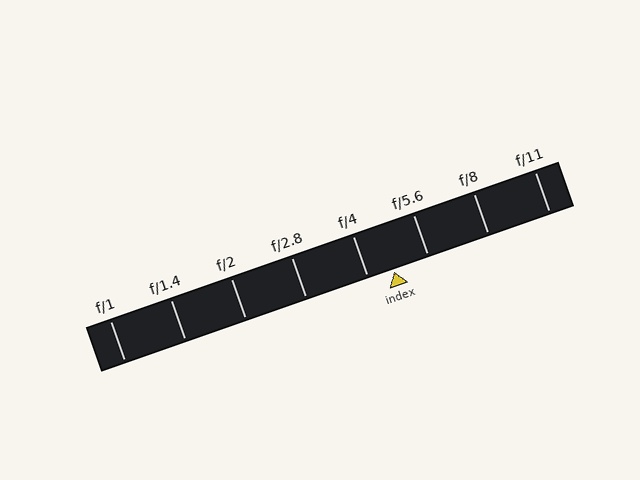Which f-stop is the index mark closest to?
The index mark is closest to f/4.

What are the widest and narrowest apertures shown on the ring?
The widest aperture shown is f/1 and the narrowest is f/11.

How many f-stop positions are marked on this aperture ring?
There are 8 f-stop positions marked.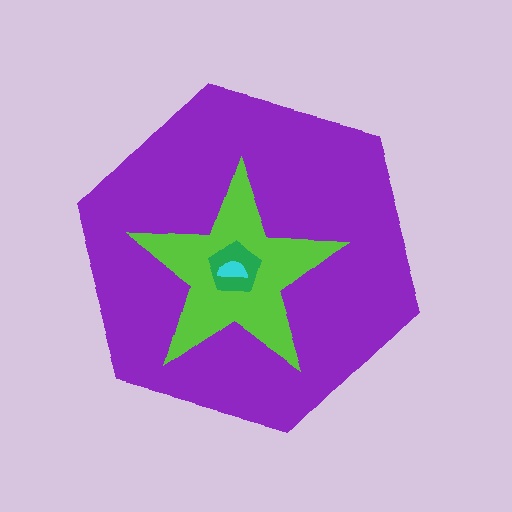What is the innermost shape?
The cyan semicircle.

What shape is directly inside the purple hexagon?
The lime star.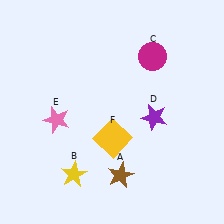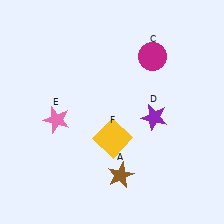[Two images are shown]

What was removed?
The yellow star (B) was removed in Image 2.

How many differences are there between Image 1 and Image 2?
There is 1 difference between the two images.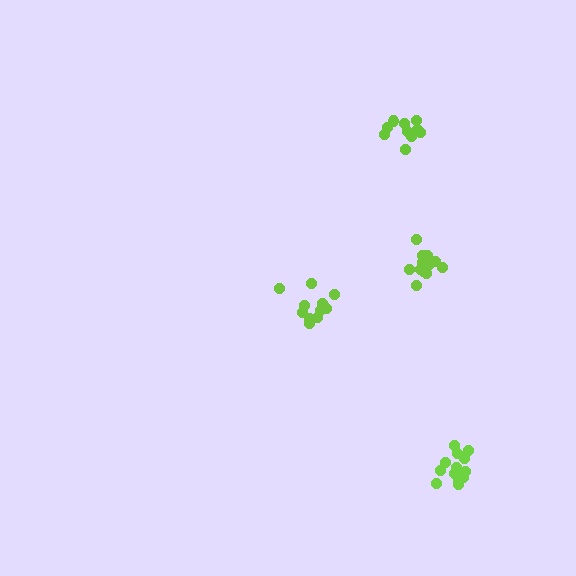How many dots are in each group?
Group 1: 10 dots, Group 2: 15 dots, Group 3: 15 dots, Group 4: 11 dots (51 total).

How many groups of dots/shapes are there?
There are 4 groups.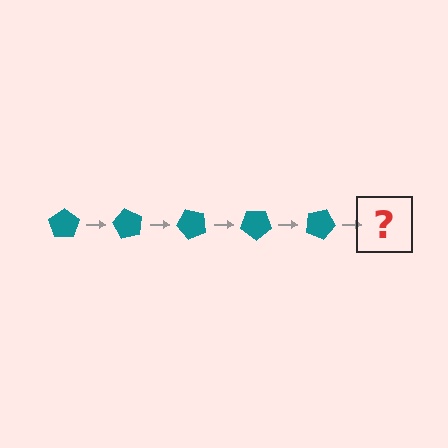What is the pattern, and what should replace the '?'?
The pattern is that the pentagon rotates 60 degrees each step. The '?' should be a teal pentagon rotated 300 degrees.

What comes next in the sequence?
The next element should be a teal pentagon rotated 300 degrees.